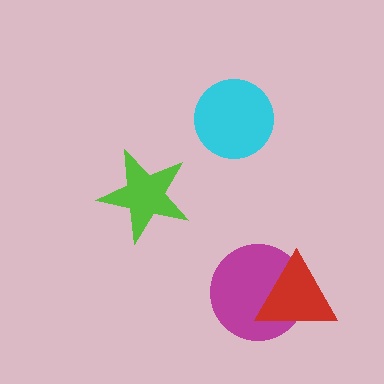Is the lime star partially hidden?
No, no other shape covers it.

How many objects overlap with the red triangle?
1 object overlaps with the red triangle.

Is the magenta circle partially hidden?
Yes, it is partially covered by another shape.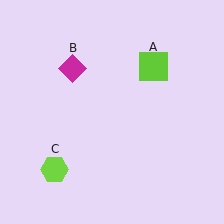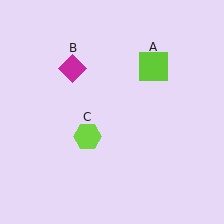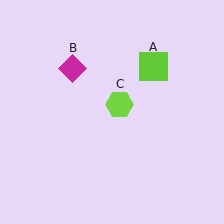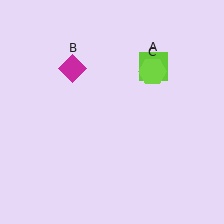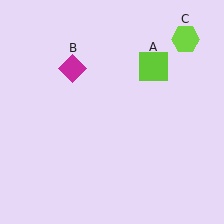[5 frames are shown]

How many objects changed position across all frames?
1 object changed position: lime hexagon (object C).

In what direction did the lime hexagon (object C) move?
The lime hexagon (object C) moved up and to the right.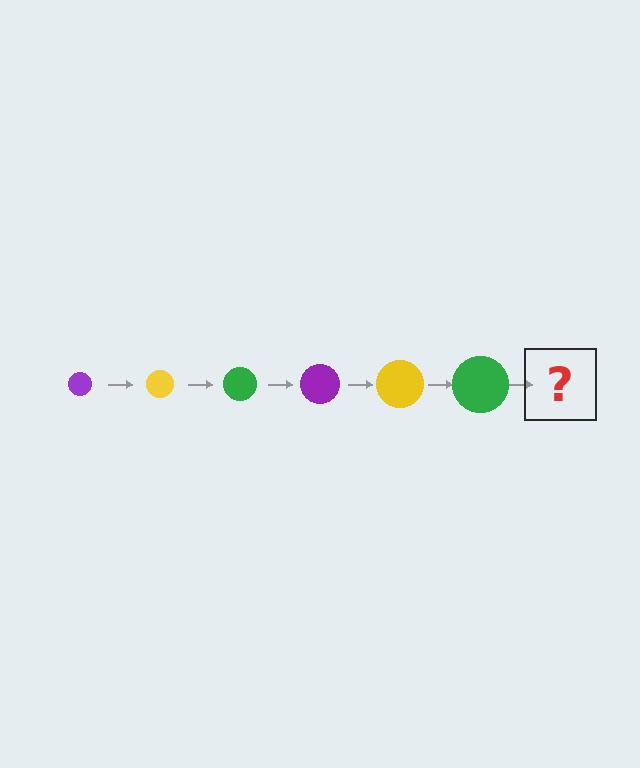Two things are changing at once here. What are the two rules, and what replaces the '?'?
The two rules are that the circle grows larger each step and the color cycles through purple, yellow, and green. The '?' should be a purple circle, larger than the previous one.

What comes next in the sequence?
The next element should be a purple circle, larger than the previous one.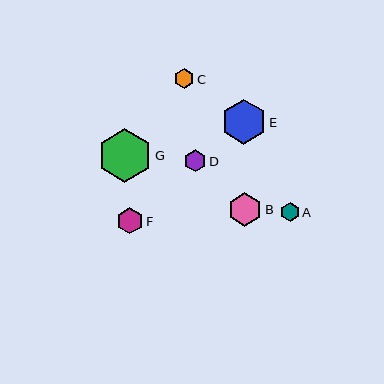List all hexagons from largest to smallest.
From largest to smallest: G, E, B, F, D, C, A.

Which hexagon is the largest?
Hexagon G is the largest with a size of approximately 53 pixels.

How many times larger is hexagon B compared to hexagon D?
Hexagon B is approximately 1.5 times the size of hexagon D.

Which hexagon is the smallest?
Hexagon A is the smallest with a size of approximately 19 pixels.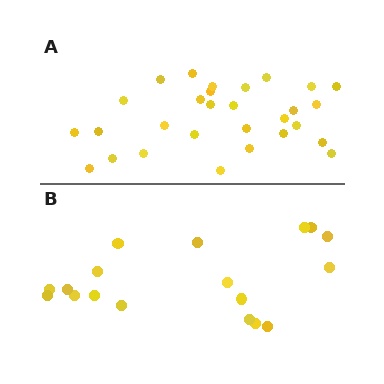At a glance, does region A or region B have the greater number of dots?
Region A (the top region) has more dots.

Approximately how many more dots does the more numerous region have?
Region A has roughly 12 or so more dots than region B.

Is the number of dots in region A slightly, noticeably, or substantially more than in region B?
Region A has substantially more. The ratio is roughly 1.6 to 1.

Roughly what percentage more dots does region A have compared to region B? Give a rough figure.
About 60% more.